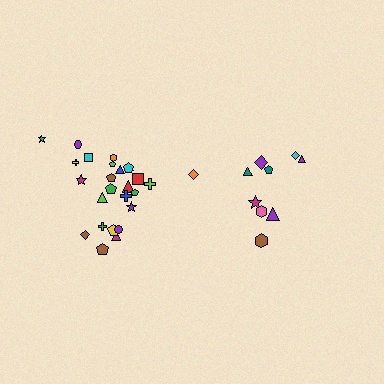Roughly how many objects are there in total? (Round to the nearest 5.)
Roughly 35 objects in total.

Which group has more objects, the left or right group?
The left group.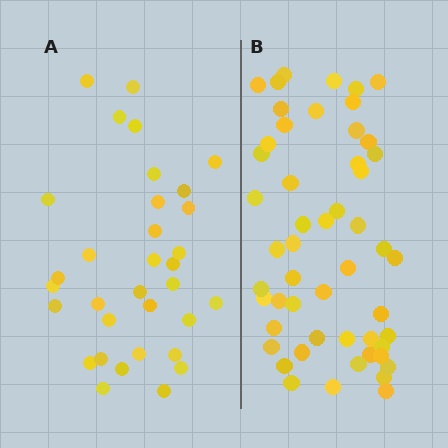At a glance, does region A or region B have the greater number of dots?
Region B (the right region) has more dots.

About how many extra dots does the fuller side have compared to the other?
Region B has approximately 20 more dots than region A.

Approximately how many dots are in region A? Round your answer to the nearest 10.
About 30 dots. (The exact count is 33, which rounds to 30.)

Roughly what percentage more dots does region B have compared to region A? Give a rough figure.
About 60% more.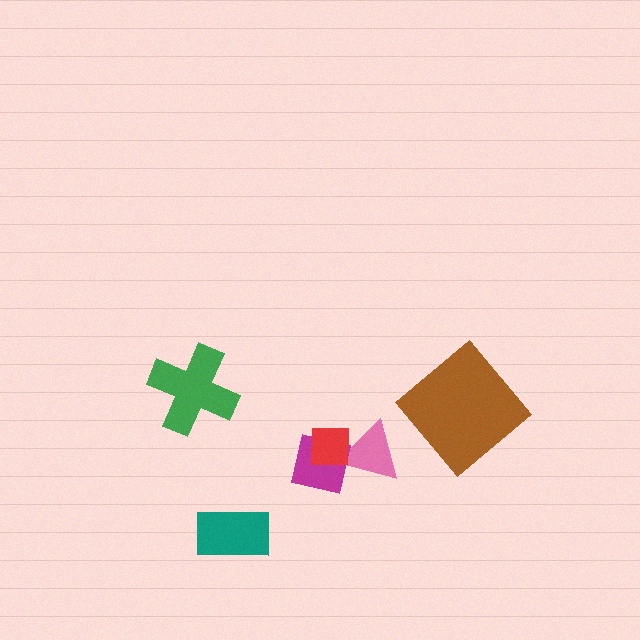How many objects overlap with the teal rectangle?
0 objects overlap with the teal rectangle.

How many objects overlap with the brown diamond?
0 objects overlap with the brown diamond.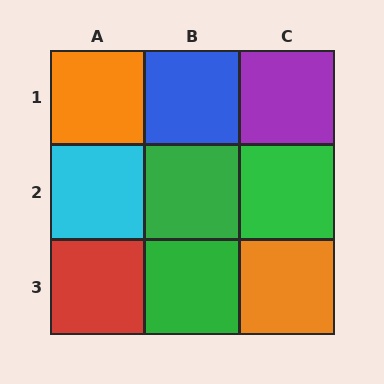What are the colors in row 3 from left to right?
Red, green, orange.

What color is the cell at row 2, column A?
Cyan.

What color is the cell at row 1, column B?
Blue.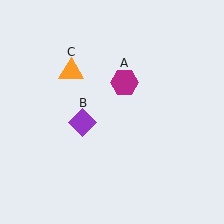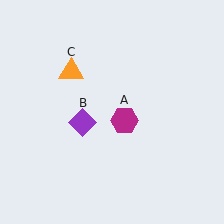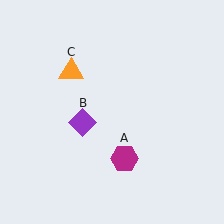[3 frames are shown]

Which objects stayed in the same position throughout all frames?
Purple diamond (object B) and orange triangle (object C) remained stationary.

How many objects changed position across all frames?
1 object changed position: magenta hexagon (object A).